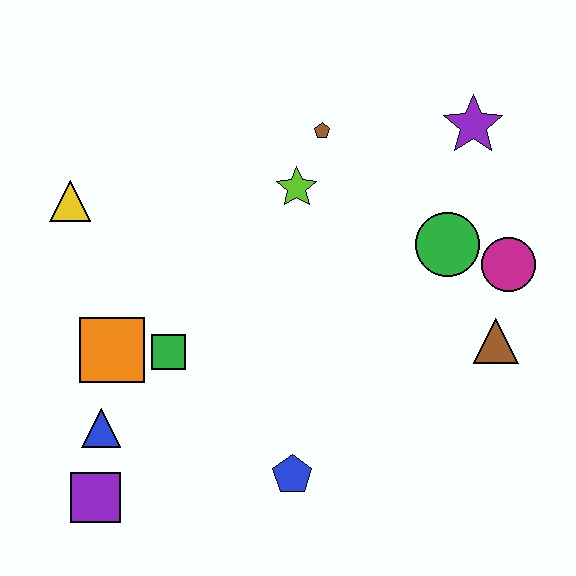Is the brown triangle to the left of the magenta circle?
Yes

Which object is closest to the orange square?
The green square is closest to the orange square.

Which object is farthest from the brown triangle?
The yellow triangle is farthest from the brown triangle.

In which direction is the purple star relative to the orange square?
The purple star is to the right of the orange square.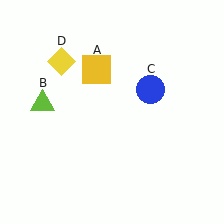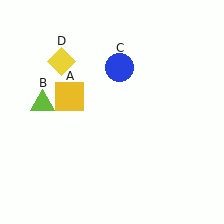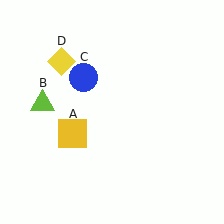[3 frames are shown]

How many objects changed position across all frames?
2 objects changed position: yellow square (object A), blue circle (object C).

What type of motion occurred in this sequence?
The yellow square (object A), blue circle (object C) rotated counterclockwise around the center of the scene.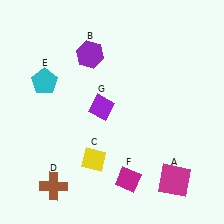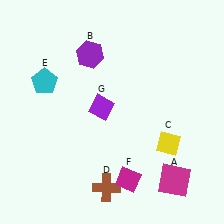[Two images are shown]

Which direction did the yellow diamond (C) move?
The yellow diamond (C) moved right.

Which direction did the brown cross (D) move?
The brown cross (D) moved right.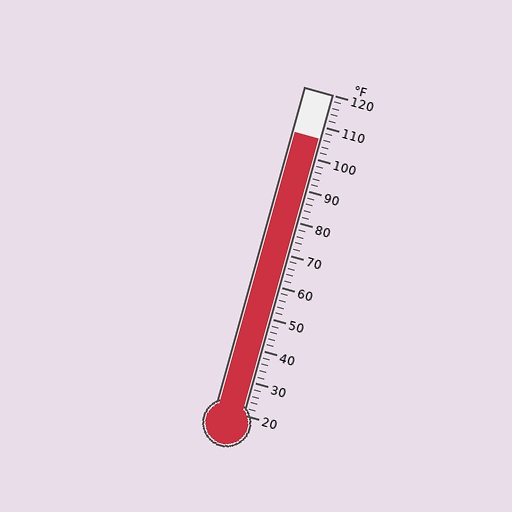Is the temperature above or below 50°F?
The temperature is above 50°F.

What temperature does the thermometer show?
The thermometer shows approximately 106°F.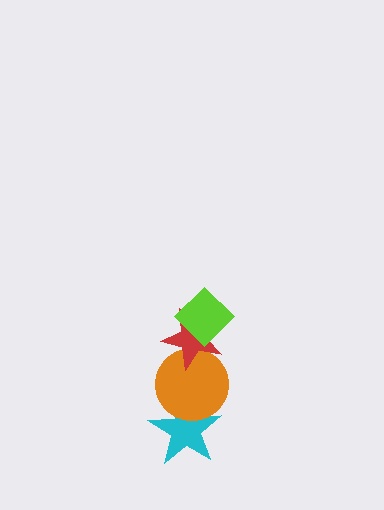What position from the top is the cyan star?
The cyan star is 4th from the top.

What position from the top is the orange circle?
The orange circle is 3rd from the top.